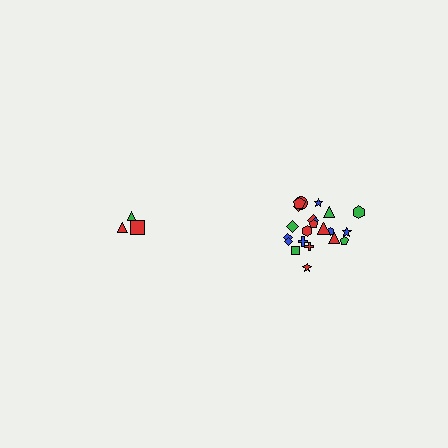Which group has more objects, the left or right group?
The right group.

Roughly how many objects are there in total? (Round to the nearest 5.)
Roughly 25 objects in total.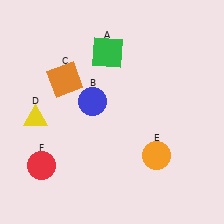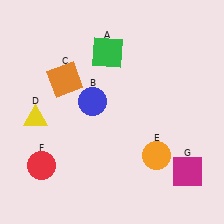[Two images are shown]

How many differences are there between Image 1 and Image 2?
There is 1 difference between the two images.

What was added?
A magenta square (G) was added in Image 2.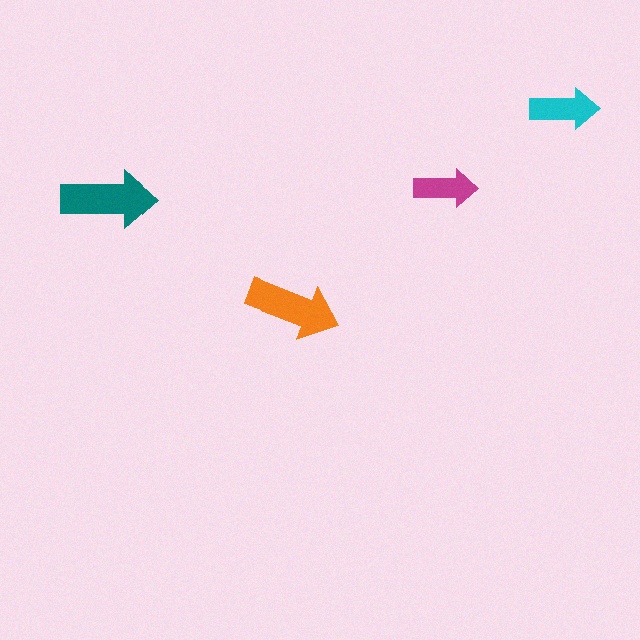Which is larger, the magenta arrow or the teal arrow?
The teal one.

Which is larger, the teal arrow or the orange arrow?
The teal one.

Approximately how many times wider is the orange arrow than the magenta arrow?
About 1.5 times wider.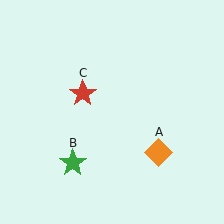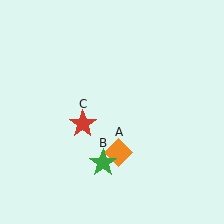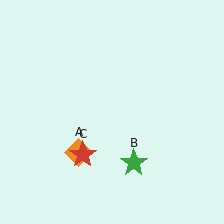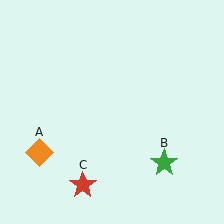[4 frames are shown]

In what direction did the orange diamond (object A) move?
The orange diamond (object A) moved left.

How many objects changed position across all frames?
3 objects changed position: orange diamond (object A), green star (object B), red star (object C).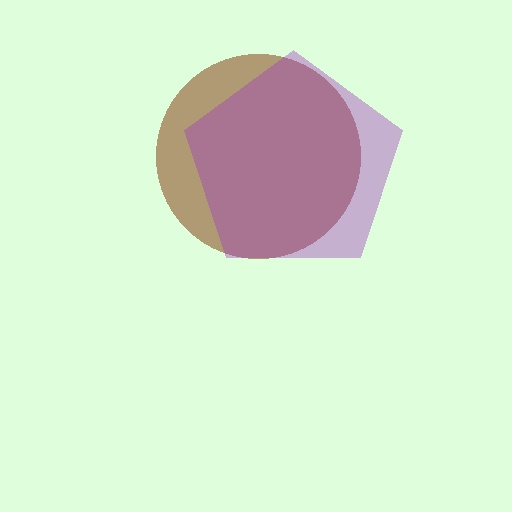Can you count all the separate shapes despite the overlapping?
Yes, there are 2 separate shapes.